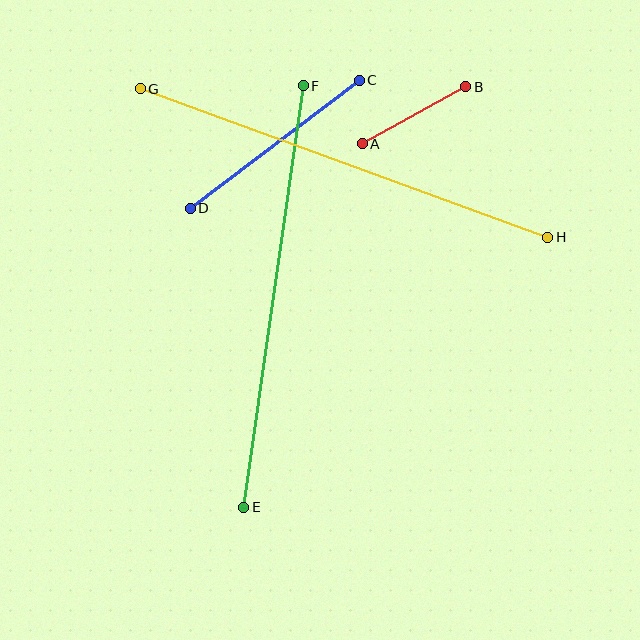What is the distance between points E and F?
The distance is approximately 425 pixels.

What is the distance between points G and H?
The distance is approximately 434 pixels.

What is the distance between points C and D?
The distance is approximately 212 pixels.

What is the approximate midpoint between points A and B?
The midpoint is at approximately (414, 115) pixels.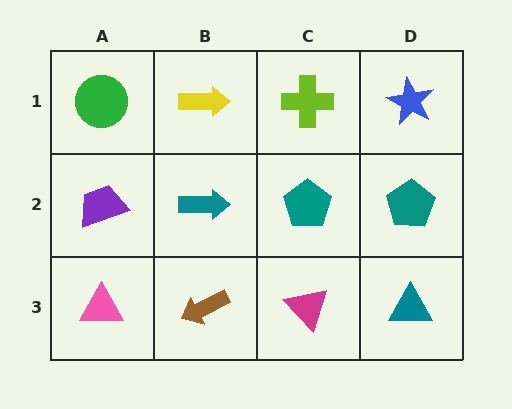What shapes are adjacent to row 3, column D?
A teal pentagon (row 2, column D), a magenta triangle (row 3, column C).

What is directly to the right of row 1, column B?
A lime cross.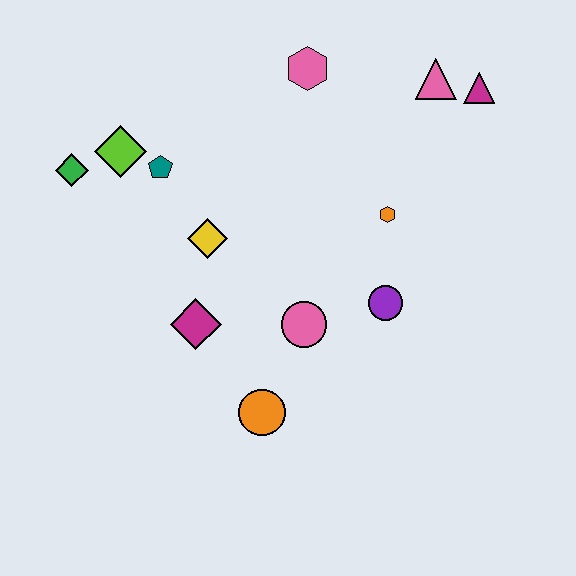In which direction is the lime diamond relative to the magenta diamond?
The lime diamond is above the magenta diamond.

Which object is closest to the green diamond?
The lime diamond is closest to the green diamond.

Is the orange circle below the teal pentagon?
Yes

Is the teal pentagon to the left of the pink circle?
Yes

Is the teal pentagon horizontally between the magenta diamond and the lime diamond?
Yes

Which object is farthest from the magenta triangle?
The green diamond is farthest from the magenta triangle.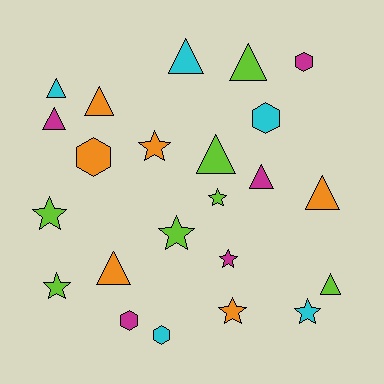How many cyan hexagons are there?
There are 2 cyan hexagons.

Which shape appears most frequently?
Triangle, with 10 objects.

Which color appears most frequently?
Lime, with 7 objects.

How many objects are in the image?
There are 23 objects.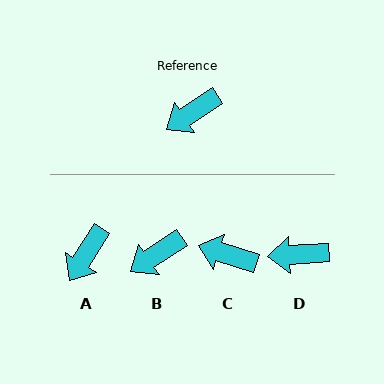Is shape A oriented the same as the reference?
No, it is off by about 24 degrees.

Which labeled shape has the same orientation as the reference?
B.